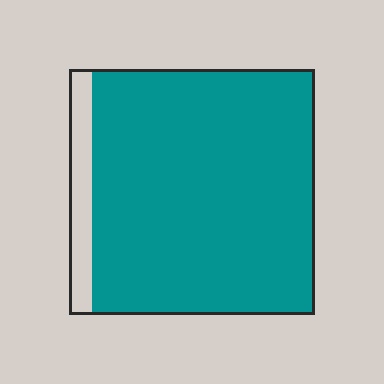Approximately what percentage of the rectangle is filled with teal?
Approximately 90%.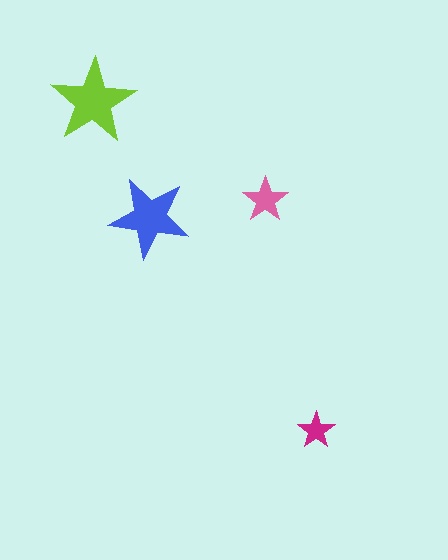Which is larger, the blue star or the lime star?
The lime one.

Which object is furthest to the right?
The magenta star is rightmost.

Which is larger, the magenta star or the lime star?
The lime one.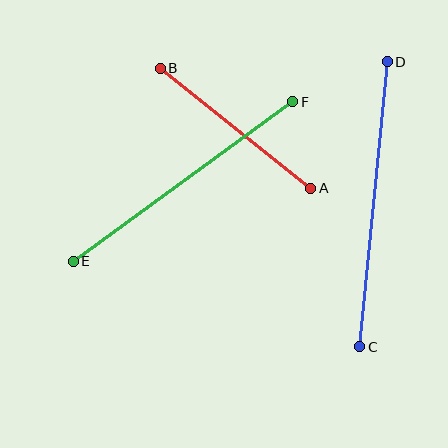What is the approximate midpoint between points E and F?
The midpoint is at approximately (183, 182) pixels.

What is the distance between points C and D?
The distance is approximately 286 pixels.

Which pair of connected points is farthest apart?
Points C and D are farthest apart.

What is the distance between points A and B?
The distance is approximately 193 pixels.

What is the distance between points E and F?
The distance is approximately 271 pixels.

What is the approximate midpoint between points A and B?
The midpoint is at approximately (236, 128) pixels.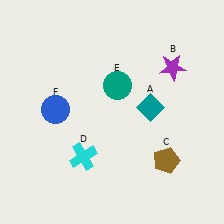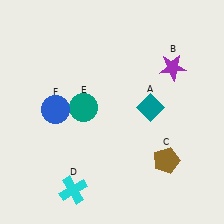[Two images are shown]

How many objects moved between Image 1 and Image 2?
2 objects moved between the two images.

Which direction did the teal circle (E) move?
The teal circle (E) moved left.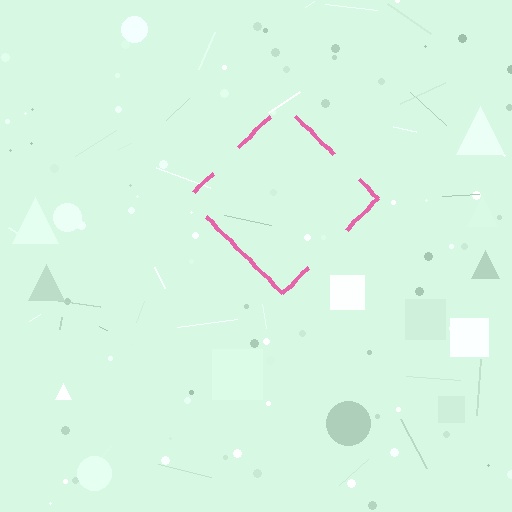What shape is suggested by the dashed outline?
The dashed outline suggests a diamond.